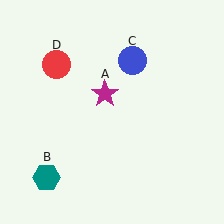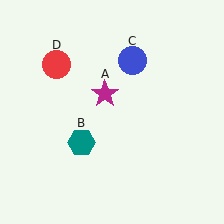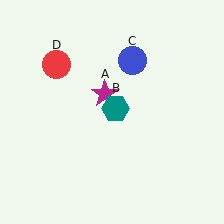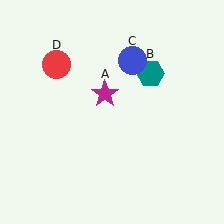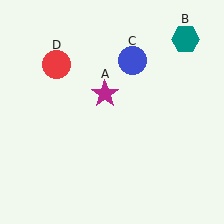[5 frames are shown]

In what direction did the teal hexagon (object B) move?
The teal hexagon (object B) moved up and to the right.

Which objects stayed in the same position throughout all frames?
Magenta star (object A) and blue circle (object C) and red circle (object D) remained stationary.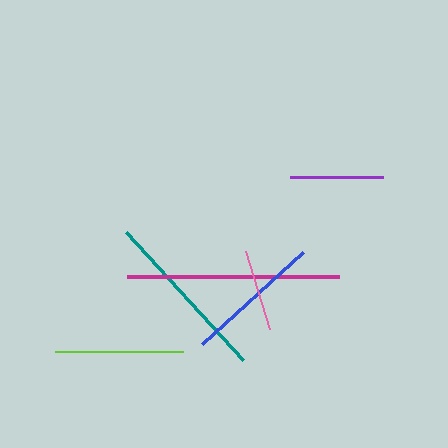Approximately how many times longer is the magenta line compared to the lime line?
The magenta line is approximately 1.7 times the length of the lime line.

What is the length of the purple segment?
The purple segment is approximately 92 pixels long.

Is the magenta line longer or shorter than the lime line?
The magenta line is longer than the lime line.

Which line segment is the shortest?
The pink line is the shortest at approximately 81 pixels.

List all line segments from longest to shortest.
From longest to shortest: magenta, teal, blue, lime, purple, pink.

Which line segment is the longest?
The magenta line is the longest at approximately 213 pixels.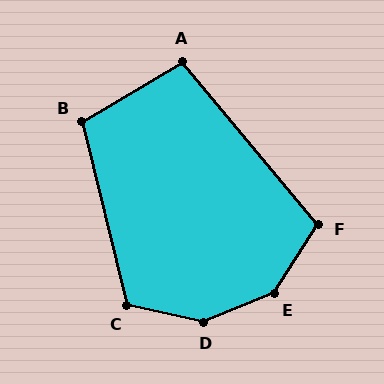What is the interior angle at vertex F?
Approximately 107 degrees (obtuse).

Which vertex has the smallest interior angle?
A, at approximately 99 degrees.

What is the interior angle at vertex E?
Approximately 145 degrees (obtuse).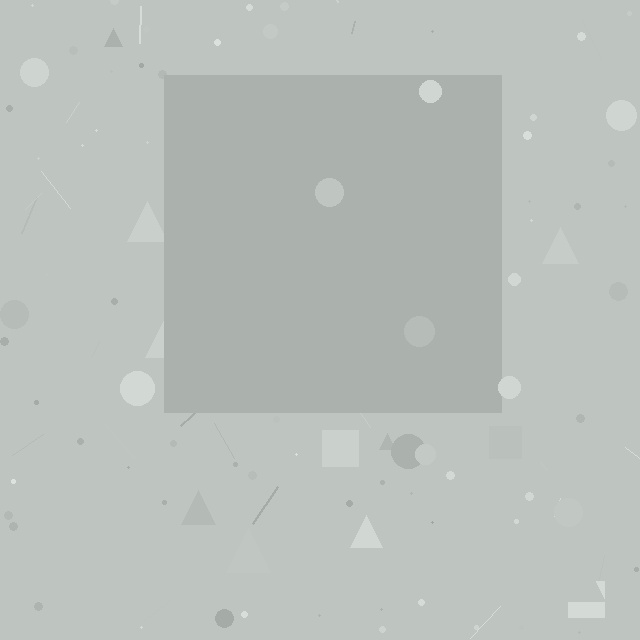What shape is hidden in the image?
A square is hidden in the image.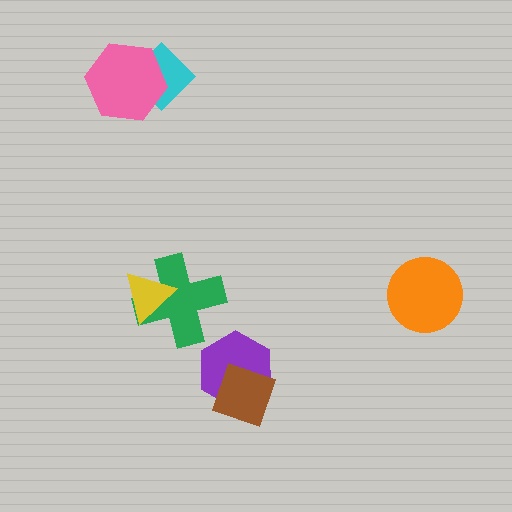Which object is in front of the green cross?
The yellow triangle is in front of the green cross.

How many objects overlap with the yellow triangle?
1 object overlaps with the yellow triangle.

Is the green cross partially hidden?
Yes, it is partially covered by another shape.